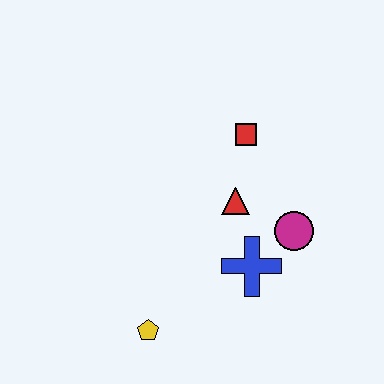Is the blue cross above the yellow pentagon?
Yes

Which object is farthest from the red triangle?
The yellow pentagon is farthest from the red triangle.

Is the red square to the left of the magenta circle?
Yes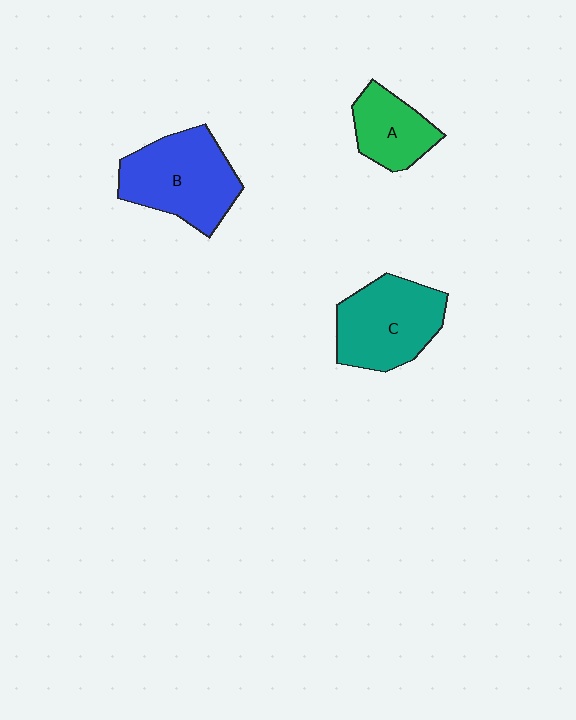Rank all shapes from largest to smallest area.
From largest to smallest: B (blue), C (teal), A (green).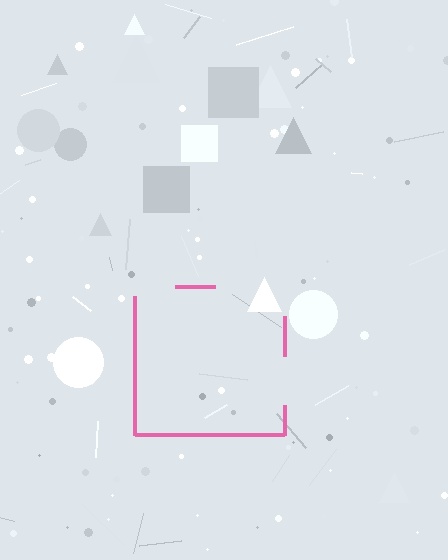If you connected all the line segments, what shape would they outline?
They would outline a square.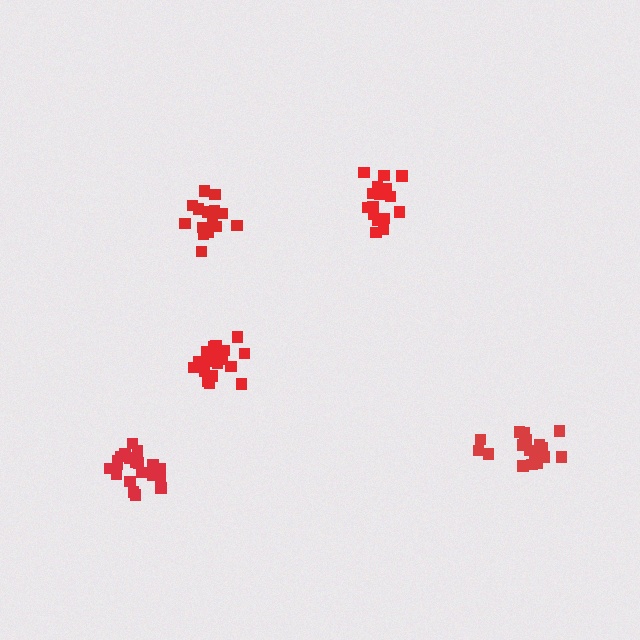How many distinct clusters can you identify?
There are 5 distinct clusters.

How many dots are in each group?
Group 1: 16 dots, Group 2: 20 dots, Group 3: 18 dots, Group 4: 15 dots, Group 5: 20 dots (89 total).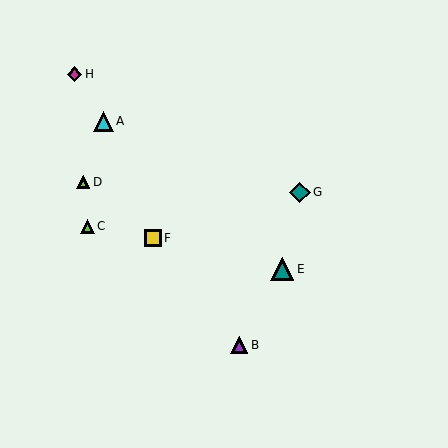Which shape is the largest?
The teal triangle (labeled E) is the largest.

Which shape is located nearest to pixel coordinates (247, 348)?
The purple triangle (labeled B) at (239, 345) is nearest to that location.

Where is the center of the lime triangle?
The center of the lime triangle is at (83, 182).